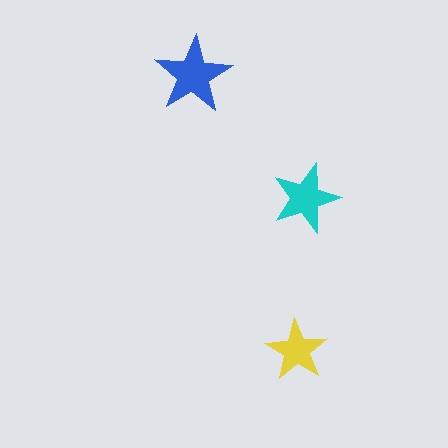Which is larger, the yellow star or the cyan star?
The cyan one.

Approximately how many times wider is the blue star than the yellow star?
About 1.5 times wider.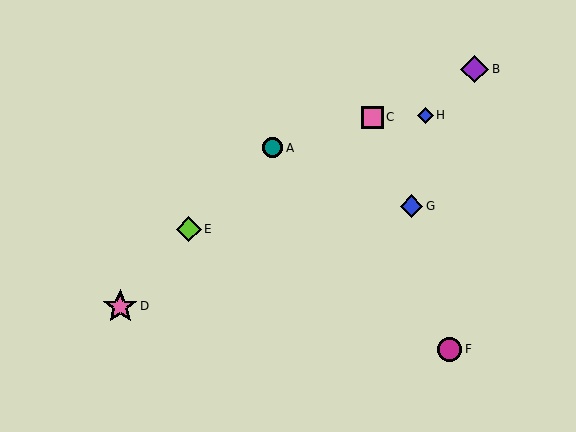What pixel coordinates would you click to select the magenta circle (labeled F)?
Click at (449, 349) to select the magenta circle F.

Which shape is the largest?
The pink star (labeled D) is the largest.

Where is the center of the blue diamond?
The center of the blue diamond is at (425, 115).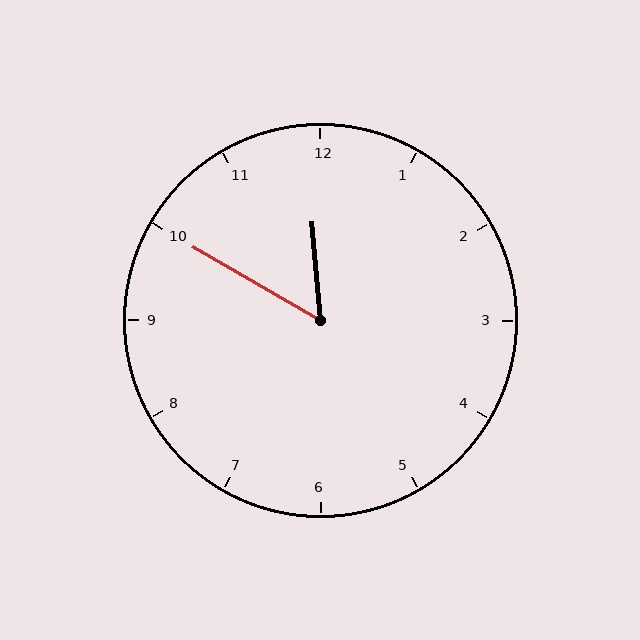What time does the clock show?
11:50.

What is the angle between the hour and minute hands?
Approximately 55 degrees.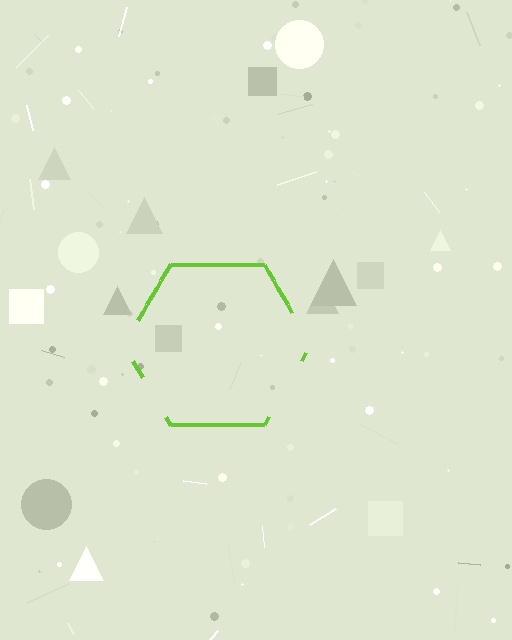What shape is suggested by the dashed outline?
The dashed outline suggests a hexagon.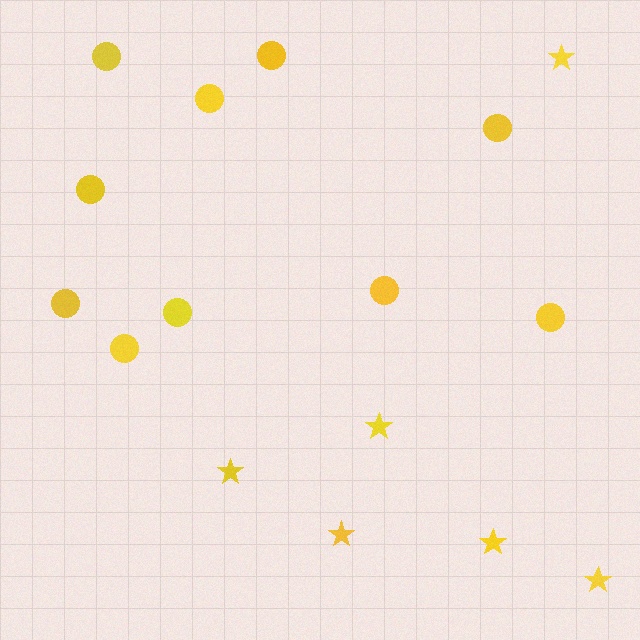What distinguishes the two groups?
There are 2 groups: one group of circles (10) and one group of stars (6).